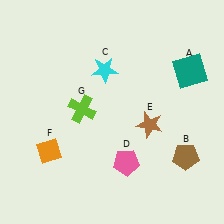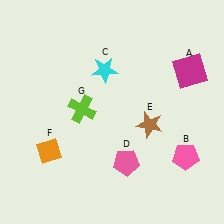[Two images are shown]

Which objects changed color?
A changed from teal to magenta. B changed from brown to pink.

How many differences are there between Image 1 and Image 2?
There are 2 differences between the two images.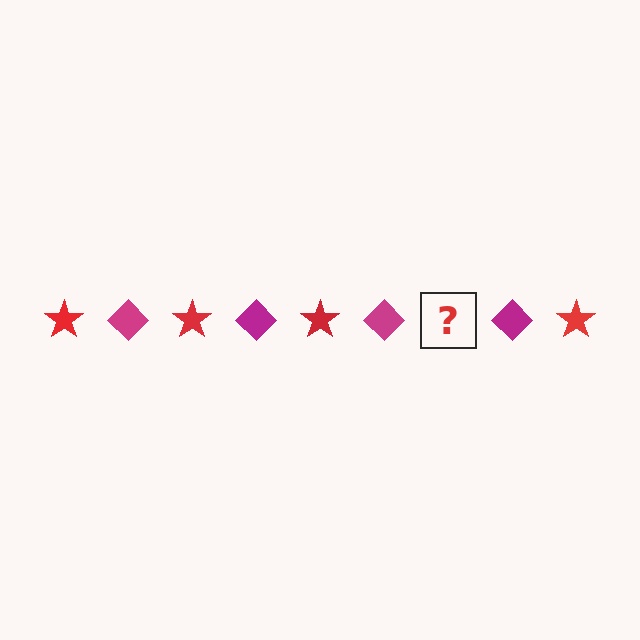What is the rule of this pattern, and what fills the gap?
The rule is that the pattern alternates between red star and magenta diamond. The gap should be filled with a red star.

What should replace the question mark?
The question mark should be replaced with a red star.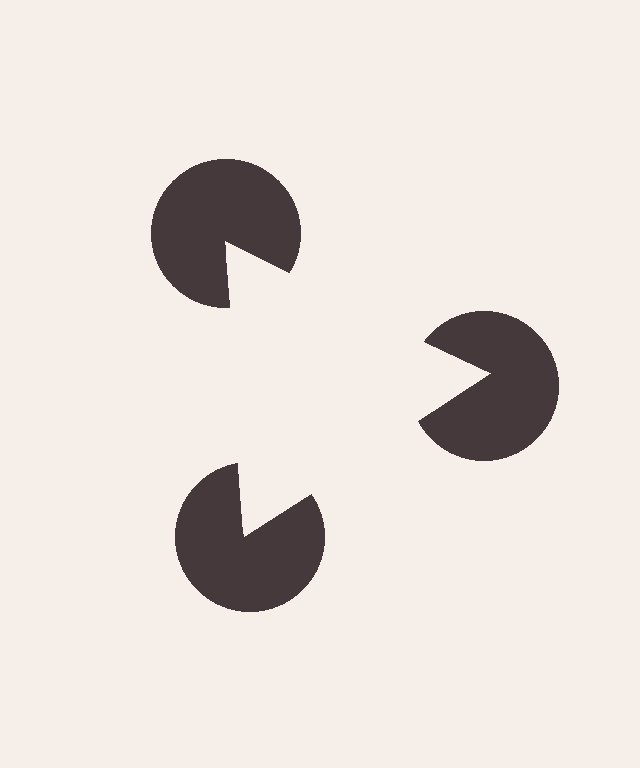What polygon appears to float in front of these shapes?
An illusory triangle — its edges are inferred from the aligned wedge cuts in the pac-man discs, not physically drawn.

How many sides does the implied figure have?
3 sides.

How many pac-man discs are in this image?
There are 3 — one at each vertex of the illusory triangle.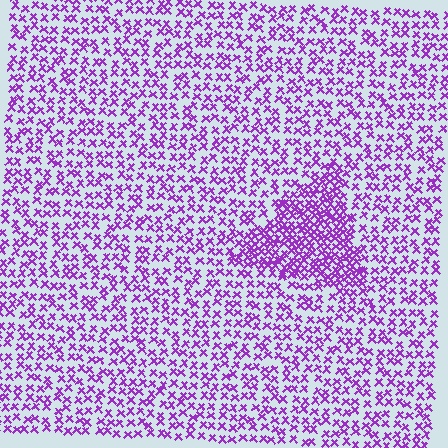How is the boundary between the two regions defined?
The boundary is defined by a change in element density (approximately 2.0x ratio). All elements are the same color, size, and shape.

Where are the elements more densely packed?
The elements are more densely packed inside the triangle boundary.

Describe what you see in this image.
The image contains small purple elements arranged at two different densities. A triangle-shaped region is visible where the elements are more densely packed than the surrounding area.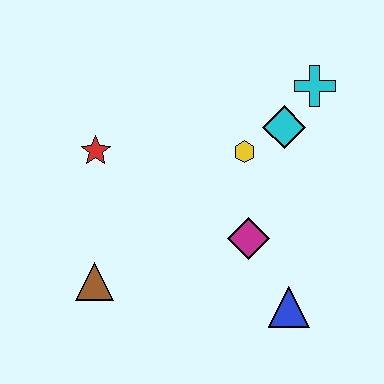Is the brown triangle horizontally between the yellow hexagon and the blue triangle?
No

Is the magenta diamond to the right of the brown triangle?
Yes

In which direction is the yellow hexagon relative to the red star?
The yellow hexagon is to the right of the red star.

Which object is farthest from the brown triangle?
The cyan cross is farthest from the brown triangle.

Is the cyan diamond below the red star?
No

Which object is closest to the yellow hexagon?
The cyan diamond is closest to the yellow hexagon.